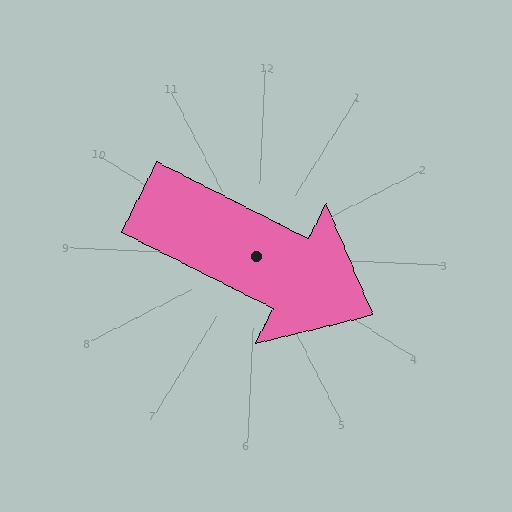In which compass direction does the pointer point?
Southeast.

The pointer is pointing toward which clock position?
Roughly 4 o'clock.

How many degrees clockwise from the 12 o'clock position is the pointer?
Approximately 114 degrees.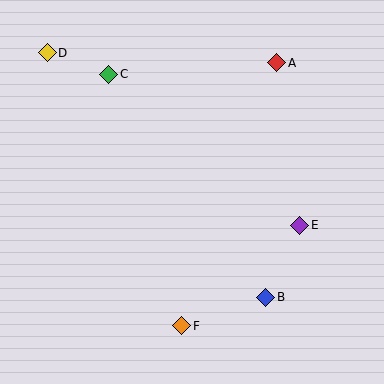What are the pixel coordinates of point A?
Point A is at (277, 63).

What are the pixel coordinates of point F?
Point F is at (182, 326).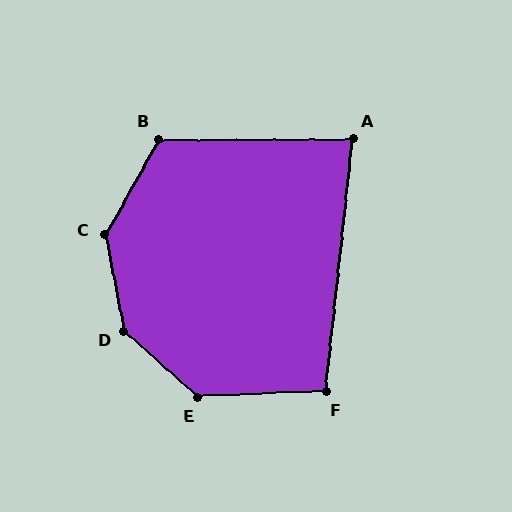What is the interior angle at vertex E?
Approximately 136 degrees (obtuse).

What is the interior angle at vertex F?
Approximately 99 degrees (obtuse).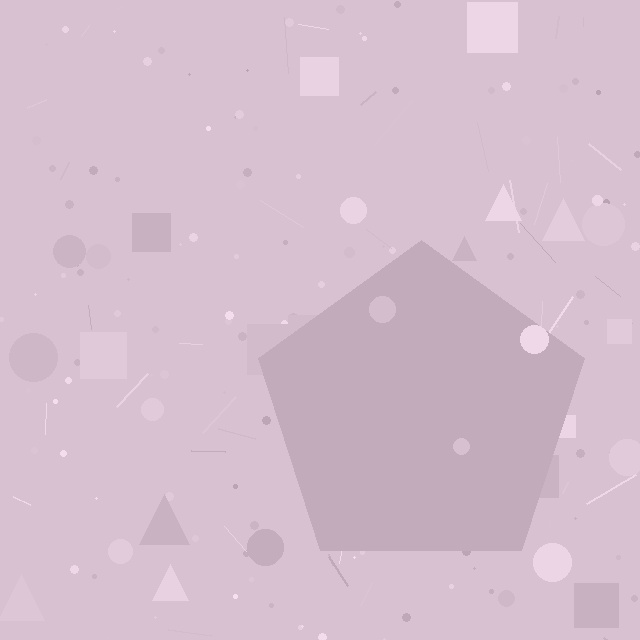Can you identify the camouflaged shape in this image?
The camouflaged shape is a pentagon.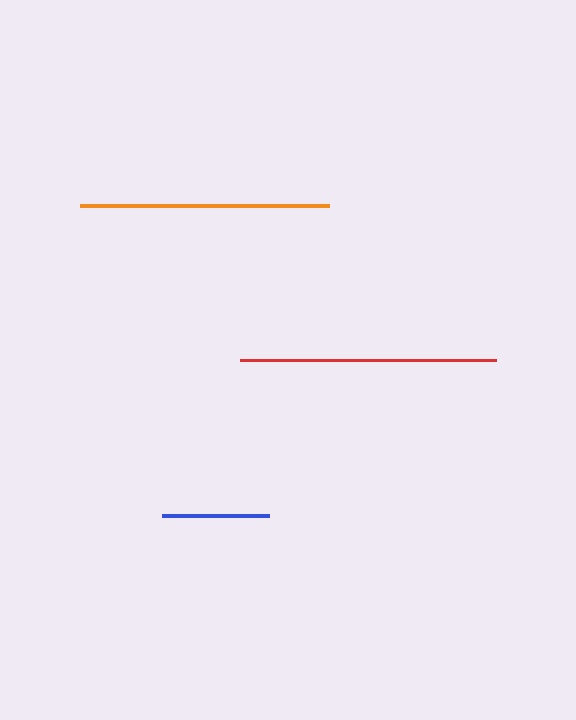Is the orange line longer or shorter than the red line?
The red line is longer than the orange line.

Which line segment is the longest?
The red line is the longest at approximately 256 pixels.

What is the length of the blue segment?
The blue segment is approximately 108 pixels long.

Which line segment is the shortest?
The blue line is the shortest at approximately 108 pixels.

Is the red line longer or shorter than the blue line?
The red line is longer than the blue line.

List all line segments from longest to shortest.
From longest to shortest: red, orange, blue.